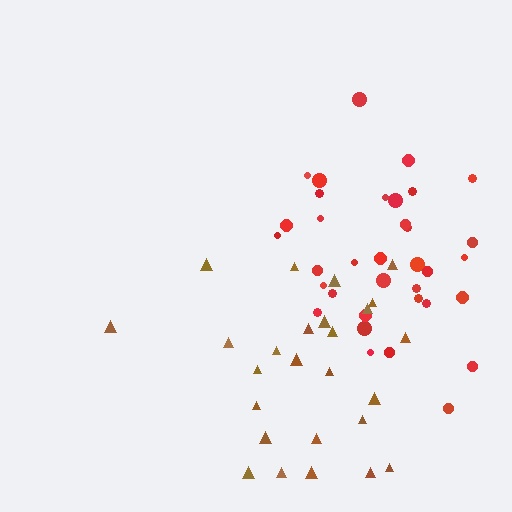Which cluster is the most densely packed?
Red.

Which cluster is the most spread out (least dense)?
Brown.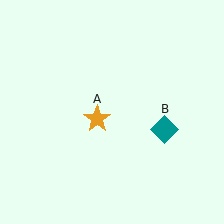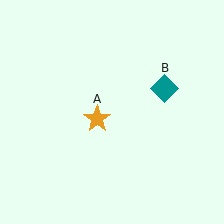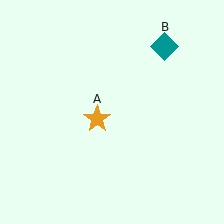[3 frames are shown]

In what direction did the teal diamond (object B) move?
The teal diamond (object B) moved up.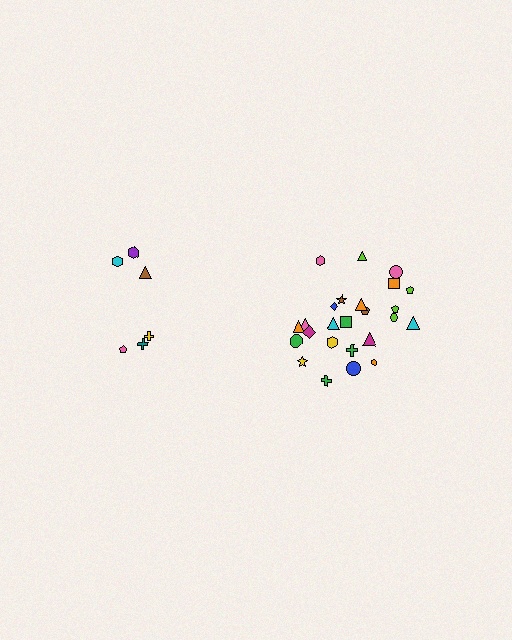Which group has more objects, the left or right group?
The right group.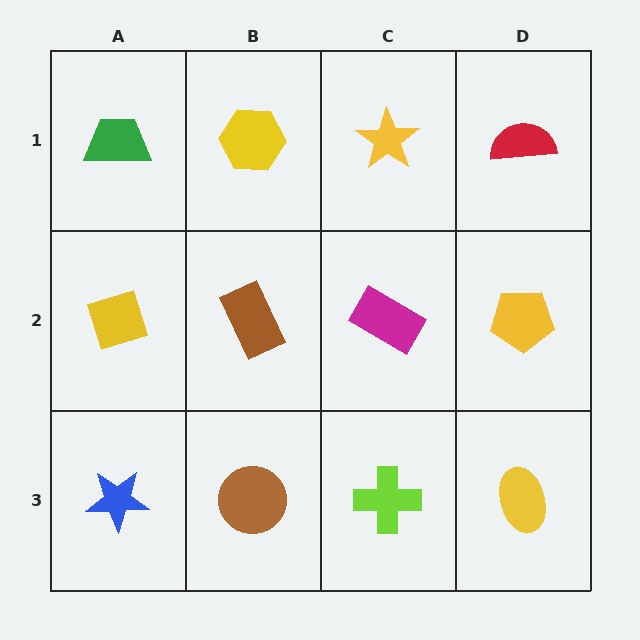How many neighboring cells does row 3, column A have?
2.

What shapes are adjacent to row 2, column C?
A yellow star (row 1, column C), a lime cross (row 3, column C), a brown rectangle (row 2, column B), a yellow pentagon (row 2, column D).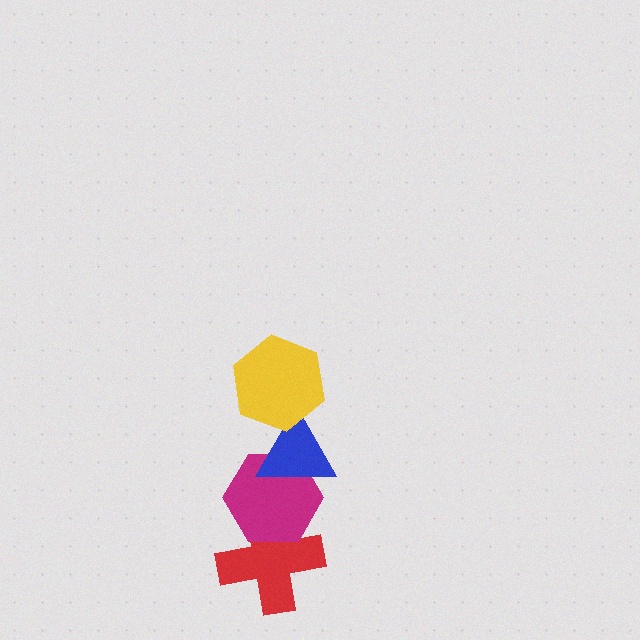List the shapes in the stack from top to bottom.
From top to bottom: the yellow hexagon, the blue triangle, the magenta hexagon, the red cross.